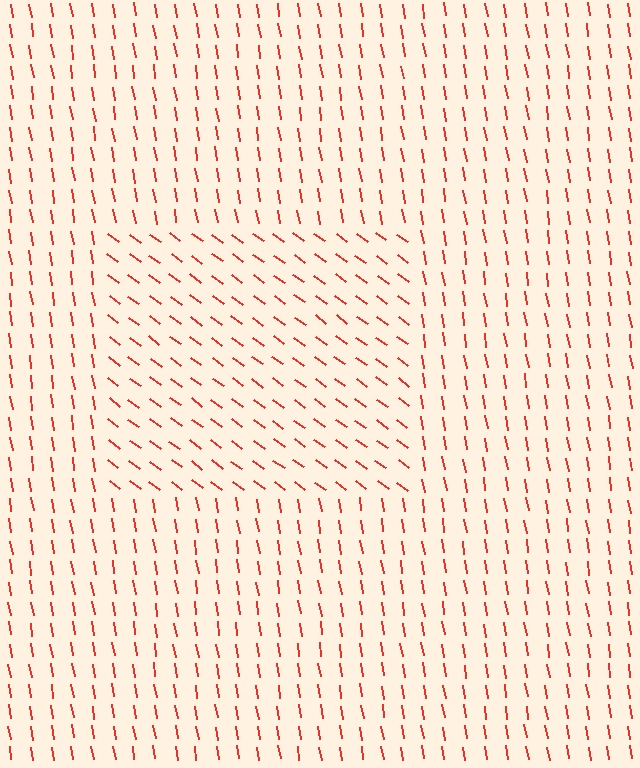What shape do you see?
I see a rectangle.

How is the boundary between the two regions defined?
The boundary is defined purely by a change in line orientation (approximately 45 degrees difference). All lines are the same color and thickness.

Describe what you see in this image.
The image is filled with small red line segments. A rectangle region in the image has lines oriented differently from the surrounding lines, creating a visible texture boundary.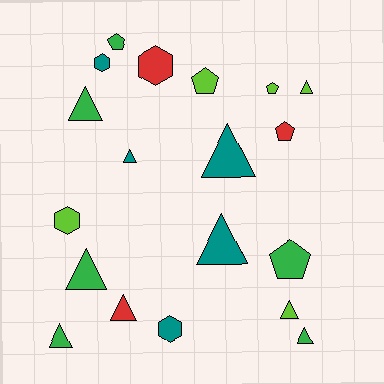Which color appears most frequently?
Green, with 6 objects.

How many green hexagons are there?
There are no green hexagons.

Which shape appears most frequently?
Triangle, with 10 objects.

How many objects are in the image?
There are 19 objects.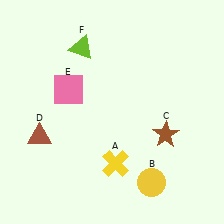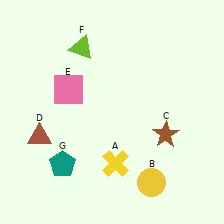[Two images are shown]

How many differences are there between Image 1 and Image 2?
There is 1 difference between the two images.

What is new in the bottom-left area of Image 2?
A teal pentagon (G) was added in the bottom-left area of Image 2.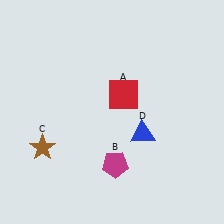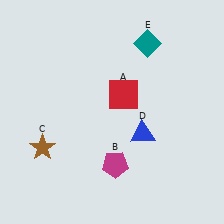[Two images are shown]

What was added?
A teal diamond (E) was added in Image 2.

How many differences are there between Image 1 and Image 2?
There is 1 difference between the two images.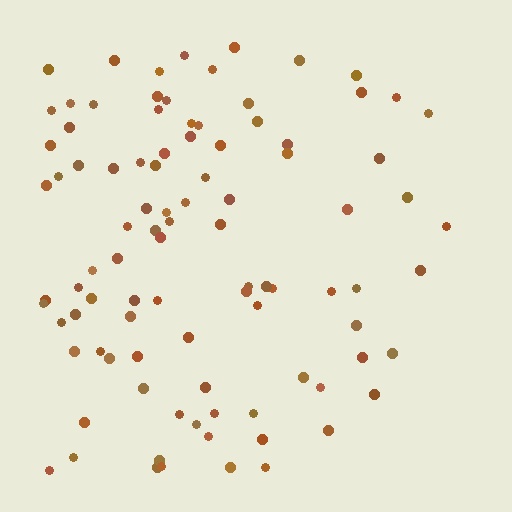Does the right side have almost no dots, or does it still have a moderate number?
Still a moderate number, just noticeably fewer than the left.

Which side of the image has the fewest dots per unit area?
The right.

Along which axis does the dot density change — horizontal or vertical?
Horizontal.